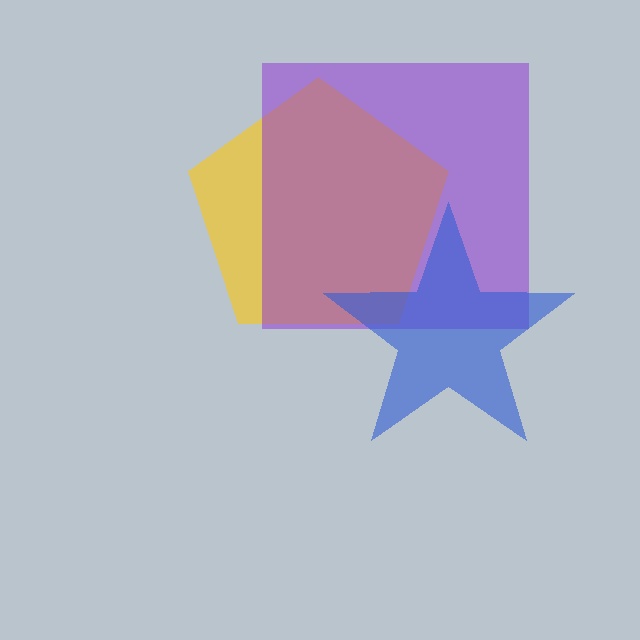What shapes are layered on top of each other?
The layered shapes are: a yellow pentagon, a purple square, a blue star.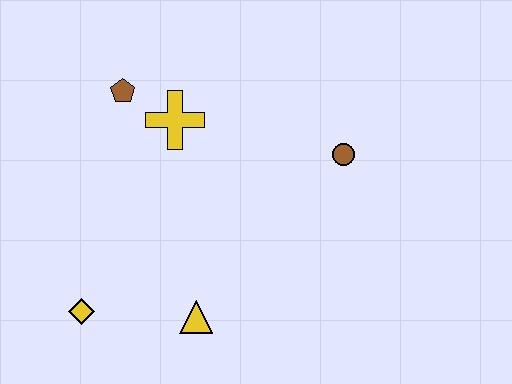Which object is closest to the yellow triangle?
The yellow diamond is closest to the yellow triangle.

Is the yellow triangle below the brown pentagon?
Yes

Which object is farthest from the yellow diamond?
The brown circle is farthest from the yellow diamond.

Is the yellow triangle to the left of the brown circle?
Yes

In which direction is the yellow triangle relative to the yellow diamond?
The yellow triangle is to the right of the yellow diamond.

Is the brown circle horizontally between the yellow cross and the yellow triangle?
No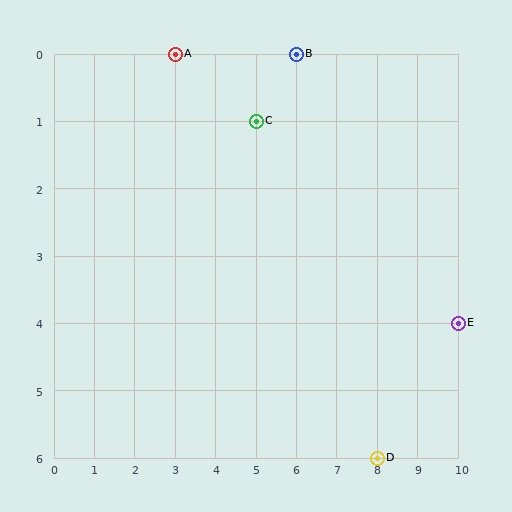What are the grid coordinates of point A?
Point A is at grid coordinates (3, 0).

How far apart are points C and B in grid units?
Points C and B are 1 column and 1 row apart (about 1.4 grid units diagonally).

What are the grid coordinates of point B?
Point B is at grid coordinates (6, 0).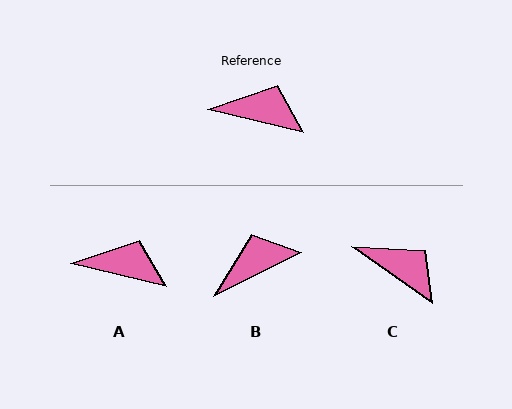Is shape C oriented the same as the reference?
No, it is off by about 22 degrees.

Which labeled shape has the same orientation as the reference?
A.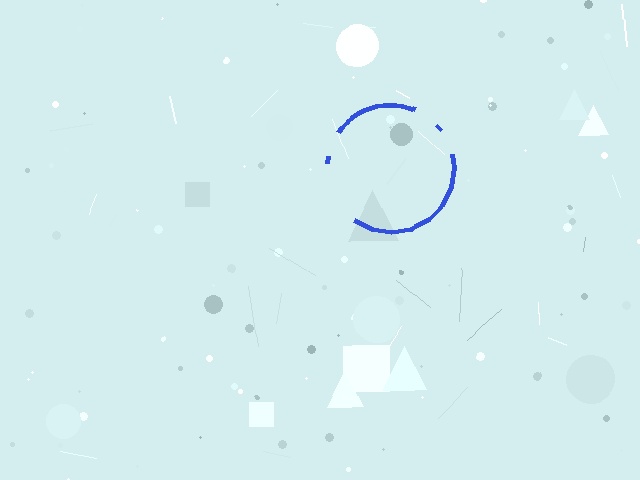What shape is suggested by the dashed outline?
The dashed outline suggests a circle.